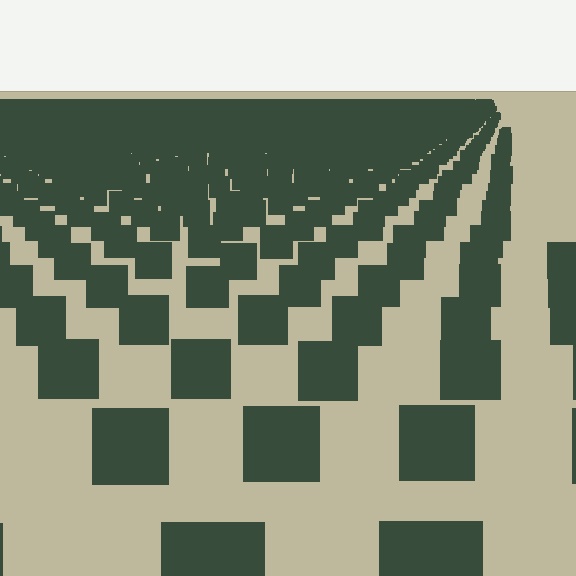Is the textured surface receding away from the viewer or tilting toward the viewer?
The surface is receding away from the viewer. Texture elements get smaller and denser toward the top.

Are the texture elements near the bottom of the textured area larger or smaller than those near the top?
Larger. Near the bottom, elements are closer to the viewer and appear at a bigger on-screen size.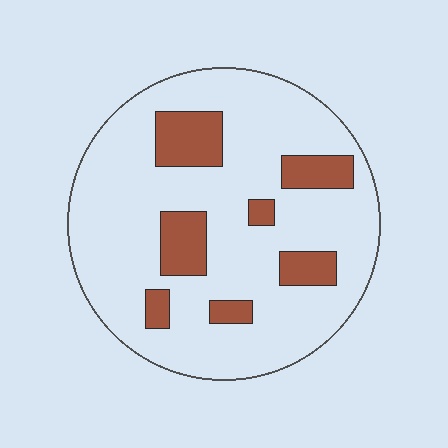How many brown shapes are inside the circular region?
7.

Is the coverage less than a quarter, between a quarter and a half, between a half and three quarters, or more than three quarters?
Less than a quarter.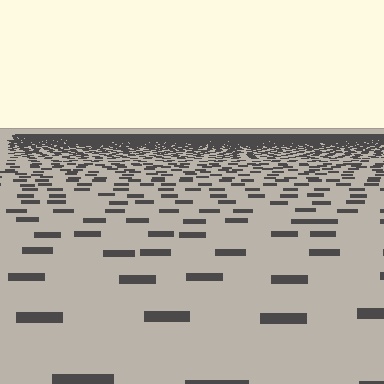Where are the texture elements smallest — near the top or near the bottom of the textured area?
Near the top.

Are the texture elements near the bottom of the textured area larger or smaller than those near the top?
Larger. Near the bottom, elements are closer to the viewer and appear at a bigger on-screen size.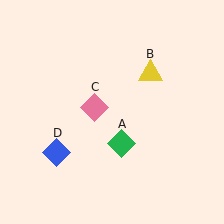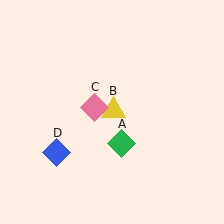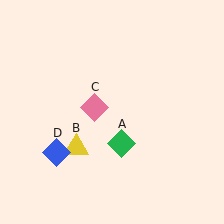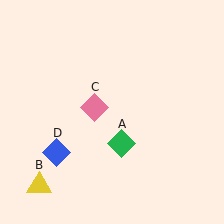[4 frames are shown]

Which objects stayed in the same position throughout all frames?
Green diamond (object A) and pink diamond (object C) and blue diamond (object D) remained stationary.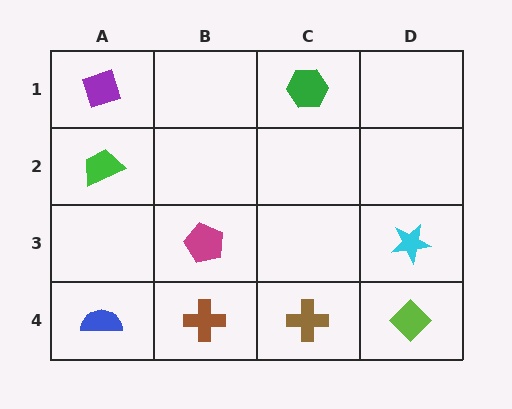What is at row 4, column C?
A brown cross.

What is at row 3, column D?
A cyan star.